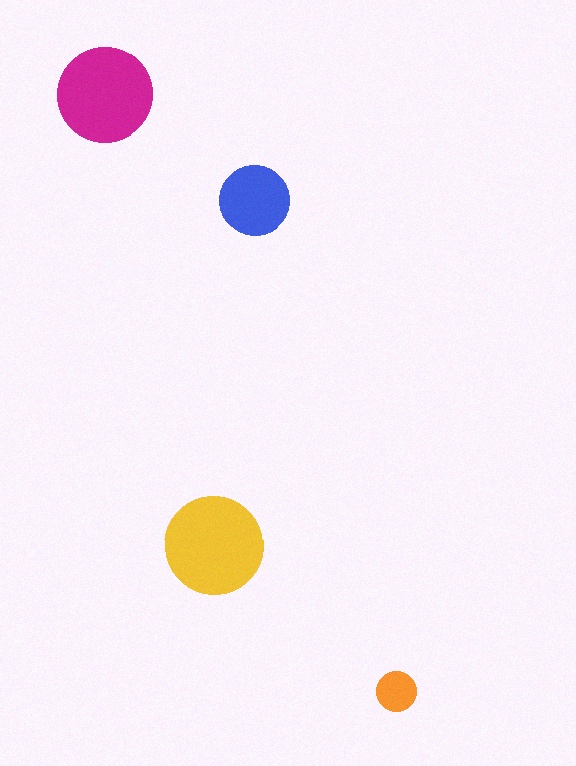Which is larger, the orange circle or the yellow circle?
The yellow one.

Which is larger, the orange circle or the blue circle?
The blue one.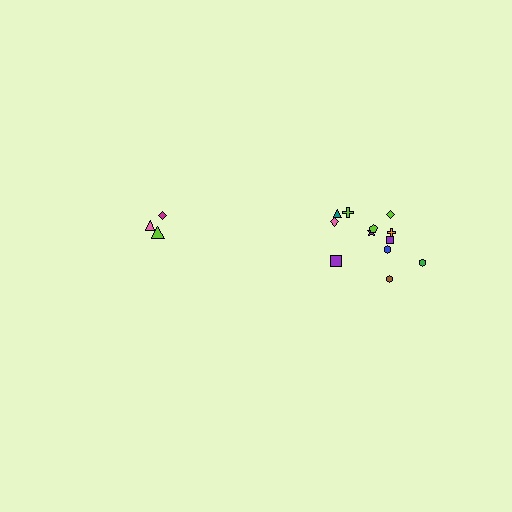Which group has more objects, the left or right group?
The right group.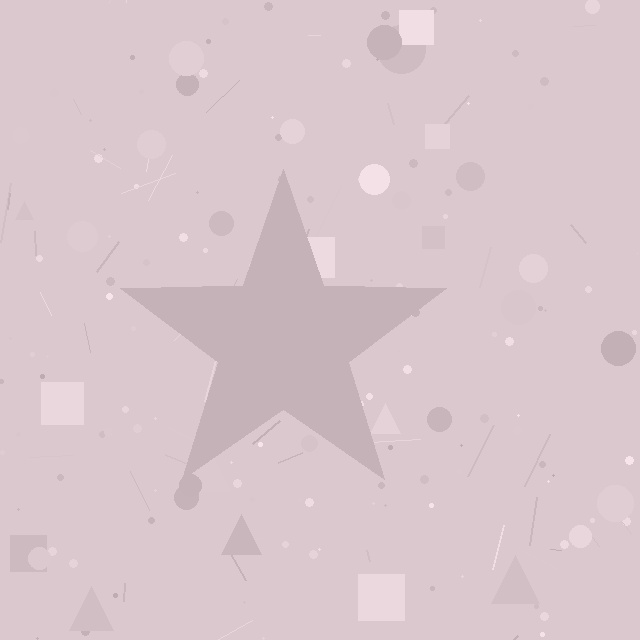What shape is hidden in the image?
A star is hidden in the image.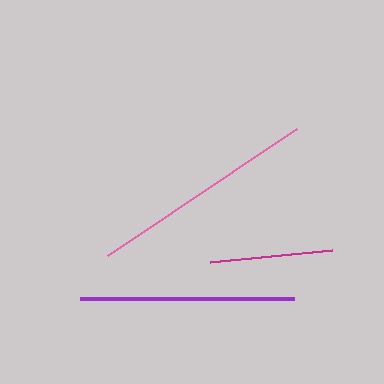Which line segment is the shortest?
The magenta line is the shortest at approximately 122 pixels.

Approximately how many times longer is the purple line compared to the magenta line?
The purple line is approximately 1.7 times the length of the magenta line.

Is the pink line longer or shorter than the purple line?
The pink line is longer than the purple line.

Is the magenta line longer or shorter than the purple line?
The purple line is longer than the magenta line.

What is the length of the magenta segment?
The magenta segment is approximately 122 pixels long.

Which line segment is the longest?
The pink line is the longest at approximately 227 pixels.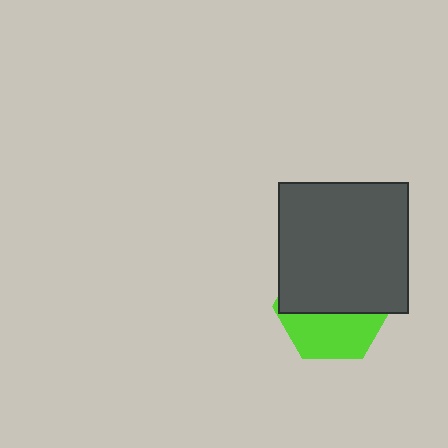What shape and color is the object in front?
The object in front is a dark gray square.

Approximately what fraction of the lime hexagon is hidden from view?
Roughly 58% of the lime hexagon is hidden behind the dark gray square.